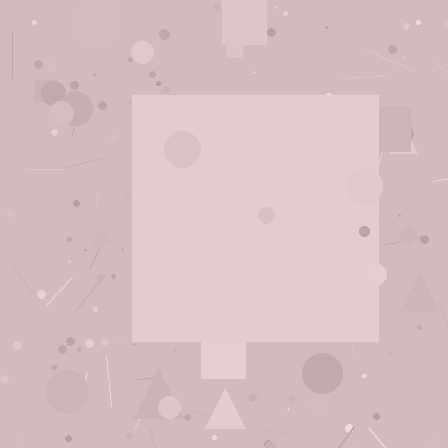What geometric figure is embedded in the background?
A square is embedded in the background.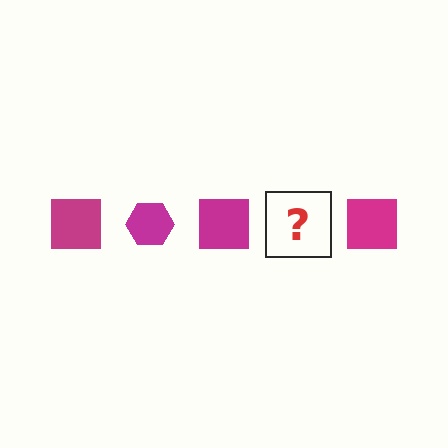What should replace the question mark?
The question mark should be replaced with a magenta hexagon.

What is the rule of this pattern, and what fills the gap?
The rule is that the pattern cycles through square, hexagon shapes in magenta. The gap should be filled with a magenta hexagon.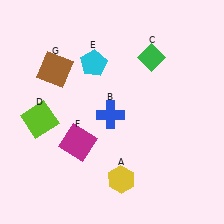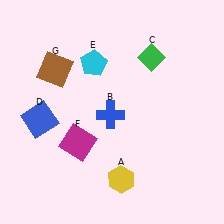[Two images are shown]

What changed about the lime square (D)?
In Image 1, D is lime. In Image 2, it changed to blue.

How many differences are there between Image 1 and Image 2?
There is 1 difference between the two images.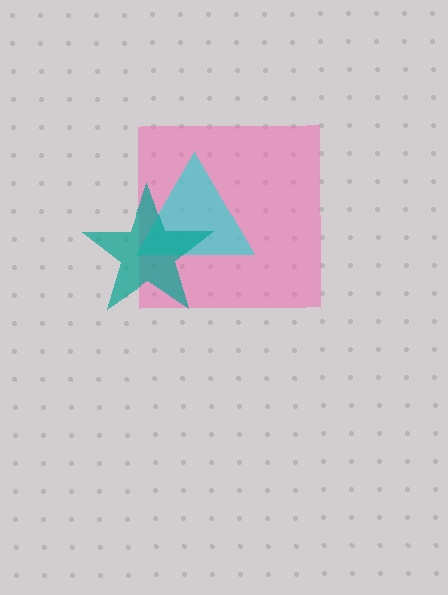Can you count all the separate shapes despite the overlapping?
Yes, there are 3 separate shapes.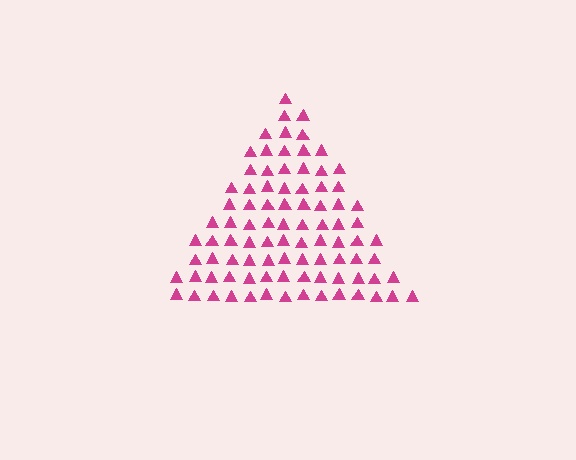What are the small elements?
The small elements are triangles.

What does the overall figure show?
The overall figure shows a triangle.